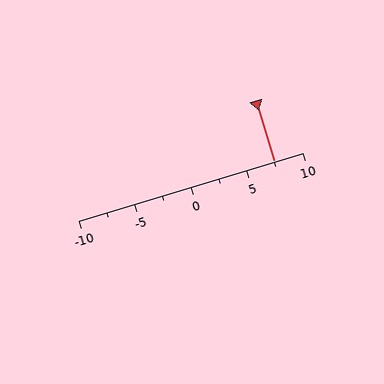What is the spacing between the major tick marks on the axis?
The major ticks are spaced 5 apart.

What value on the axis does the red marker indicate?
The marker indicates approximately 7.5.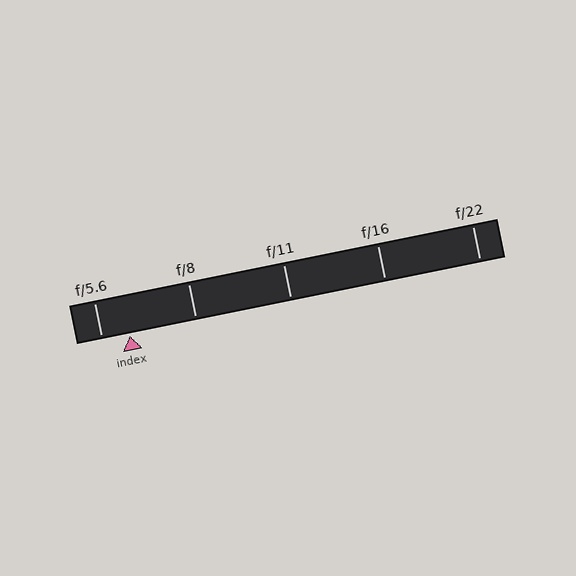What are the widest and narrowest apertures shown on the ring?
The widest aperture shown is f/5.6 and the narrowest is f/22.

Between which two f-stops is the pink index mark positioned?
The index mark is between f/5.6 and f/8.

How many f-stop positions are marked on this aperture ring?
There are 5 f-stop positions marked.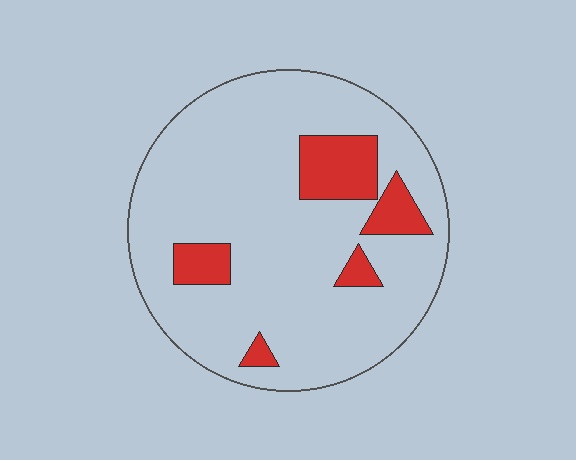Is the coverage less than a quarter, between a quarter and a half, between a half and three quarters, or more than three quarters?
Less than a quarter.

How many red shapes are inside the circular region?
5.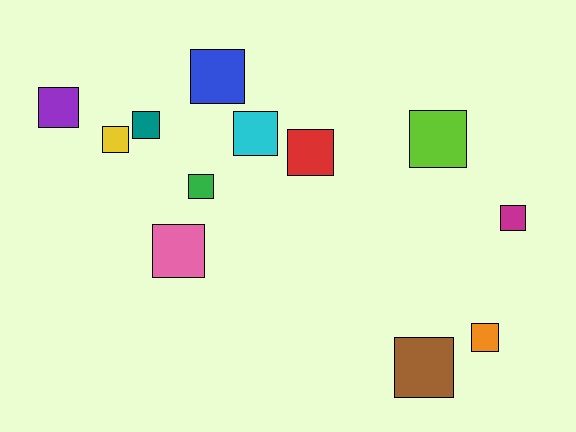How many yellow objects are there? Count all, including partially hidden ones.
There is 1 yellow object.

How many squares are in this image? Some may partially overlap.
There are 12 squares.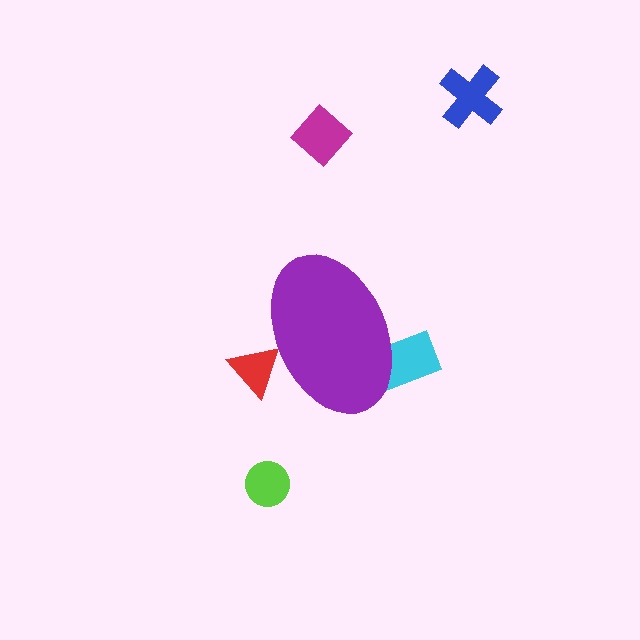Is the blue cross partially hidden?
No, the blue cross is fully visible.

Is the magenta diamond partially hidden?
No, the magenta diamond is fully visible.